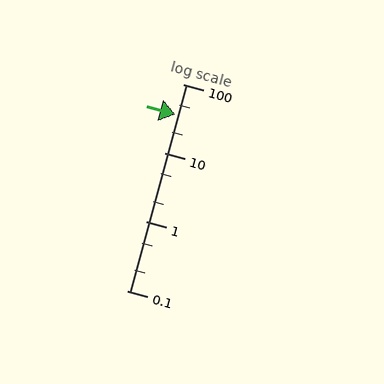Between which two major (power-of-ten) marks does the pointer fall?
The pointer is between 10 and 100.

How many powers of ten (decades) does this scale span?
The scale spans 3 decades, from 0.1 to 100.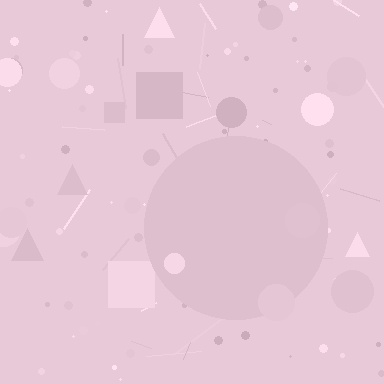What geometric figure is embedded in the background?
A circle is embedded in the background.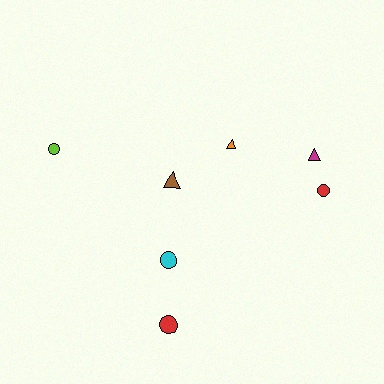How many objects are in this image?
There are 7 objects.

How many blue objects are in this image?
There are no blue objects.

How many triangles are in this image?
There are 3 triangles.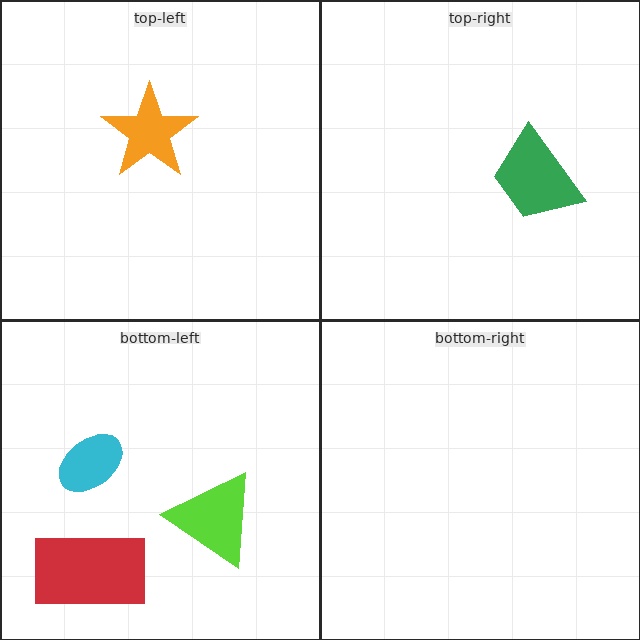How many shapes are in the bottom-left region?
3.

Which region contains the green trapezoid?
The top-right region.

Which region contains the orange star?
The top-left region.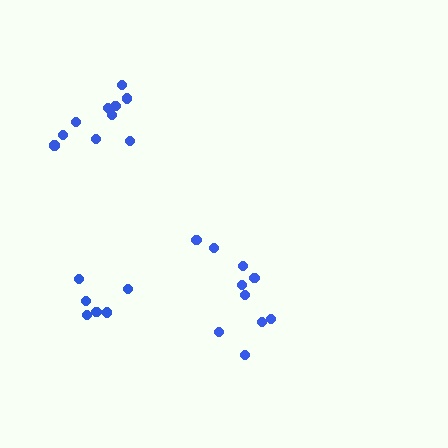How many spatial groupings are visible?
There are 3 spatial groupings.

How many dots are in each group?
Group 1: 10 dots, Group 2: 6 dots, Group 3: 10 dots (26 total).